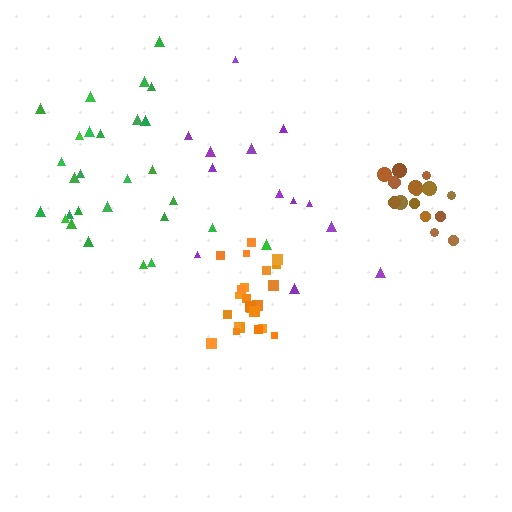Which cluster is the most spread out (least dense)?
Purple.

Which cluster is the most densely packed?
Brown.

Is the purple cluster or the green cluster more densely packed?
Green.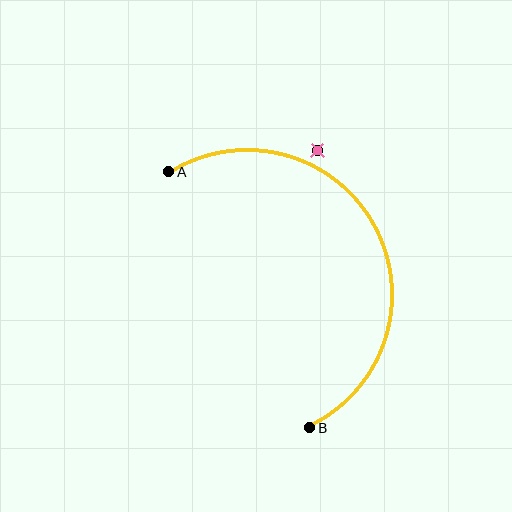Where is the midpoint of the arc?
The arc midpoint is the point on the curve farthest from the straight line joining A and B. It sits to the right of that line.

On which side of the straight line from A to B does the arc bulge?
The arc bulges to the right of the straight line connecting A and B.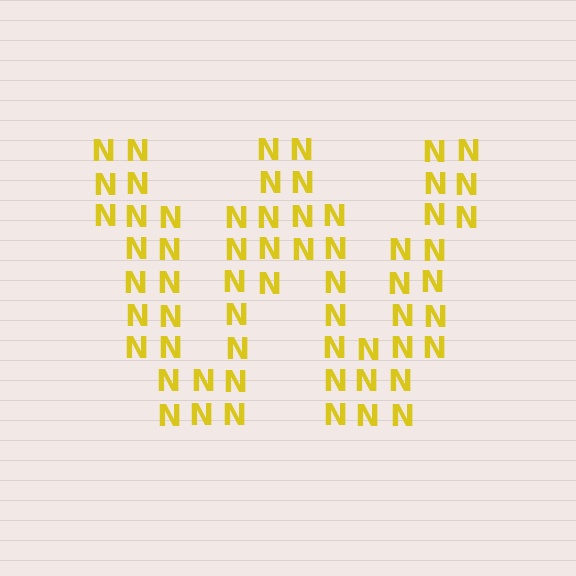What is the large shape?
The large shape is the letter W.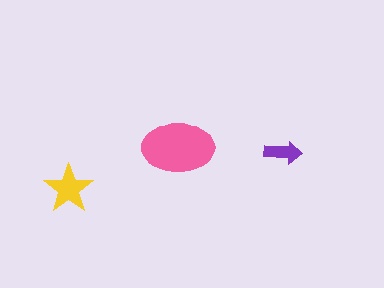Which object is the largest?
The pink ellipse.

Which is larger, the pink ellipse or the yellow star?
The pink ellipse.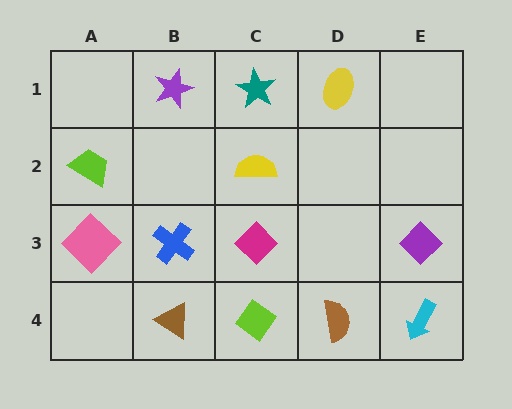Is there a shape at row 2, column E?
No, that cell is empty.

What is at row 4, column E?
A cyan arrow.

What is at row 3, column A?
A pink diamond.